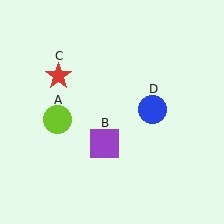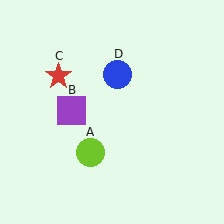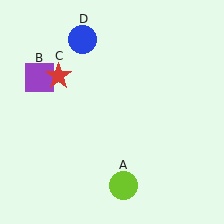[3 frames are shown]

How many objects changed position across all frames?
3 objects changed position: lime circle (object A), purple square (object B), blue circle (object D).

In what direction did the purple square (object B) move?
The purple square (object B) moved up and to the left.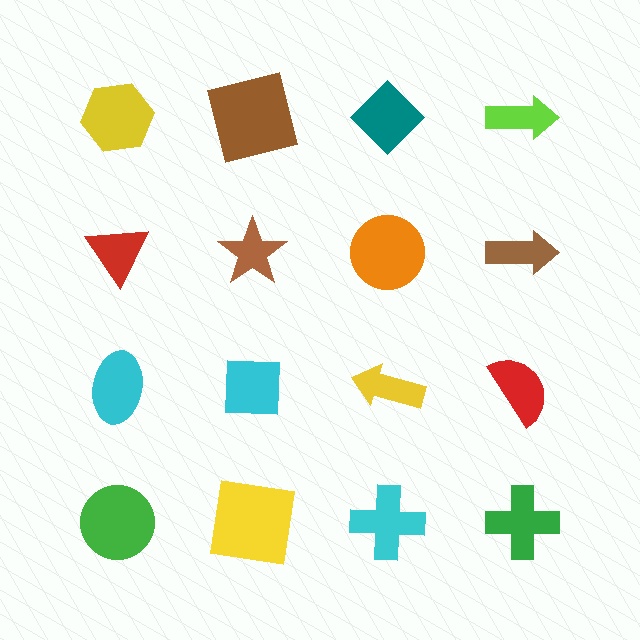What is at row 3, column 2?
A cyan square.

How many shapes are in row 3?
4 shapes.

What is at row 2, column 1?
A red triangle.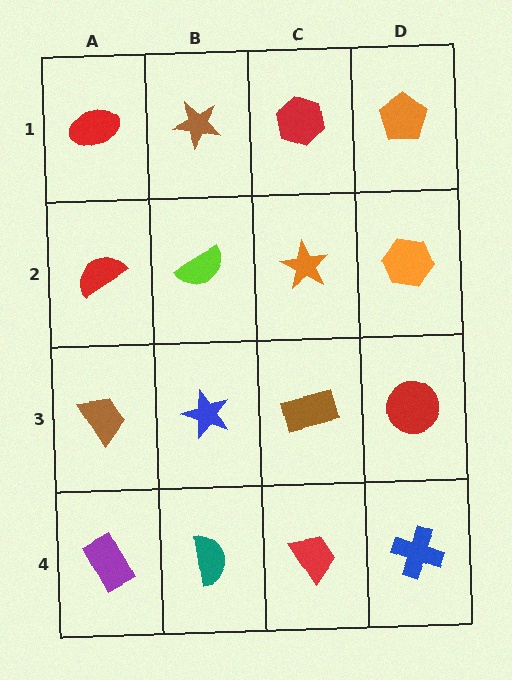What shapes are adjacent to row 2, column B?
A brown star (row 1, column B), a blue star (row 3, column B), a red semicircle (row 2, column A), an orange star (row 2, column C).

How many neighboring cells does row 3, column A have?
3.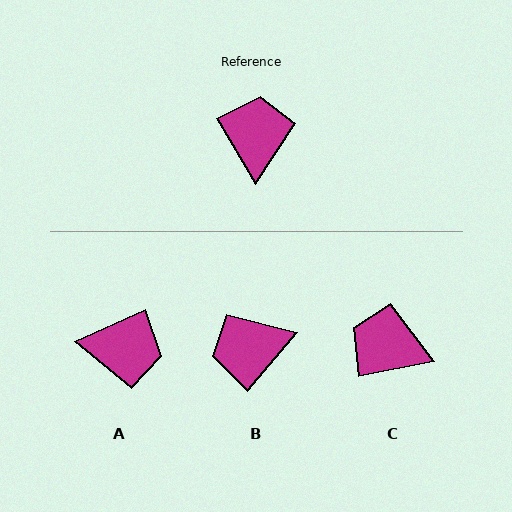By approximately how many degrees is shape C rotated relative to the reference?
Approximately 70 degrees counter-clockwise.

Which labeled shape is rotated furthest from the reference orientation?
B, about 108 degrees away.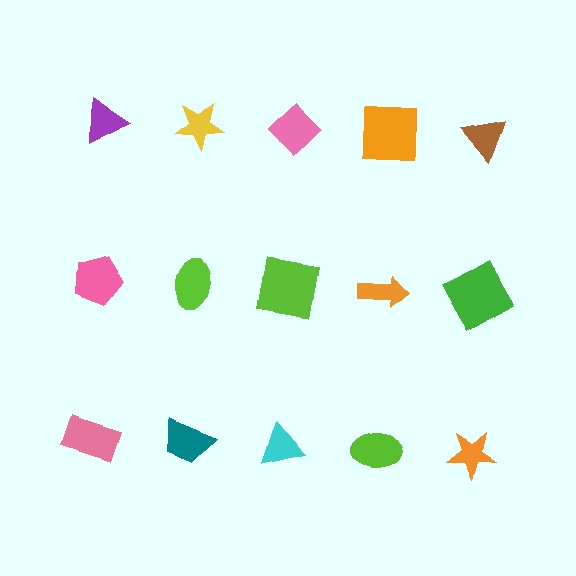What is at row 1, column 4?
An orange square.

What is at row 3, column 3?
A cyan triangle.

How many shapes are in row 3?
5 shapes.